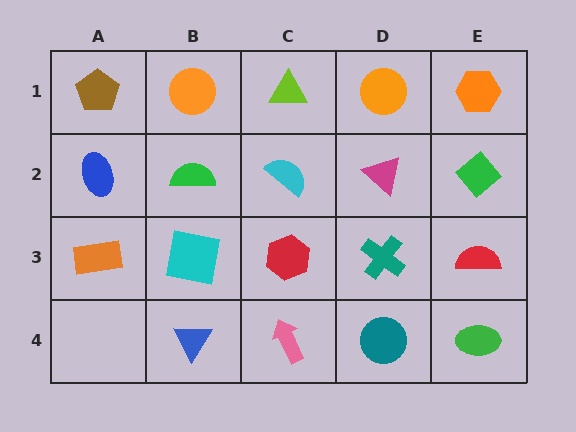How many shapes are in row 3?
5 shapes.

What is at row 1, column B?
An orange circle.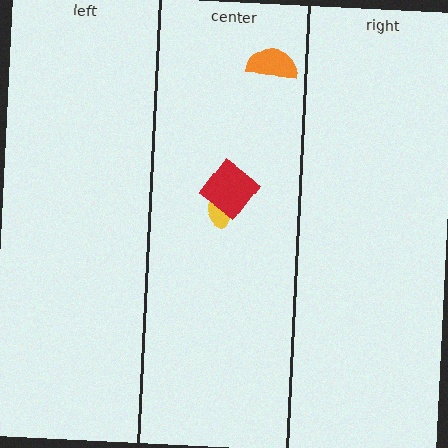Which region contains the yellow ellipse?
The center region.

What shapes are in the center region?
The orange semicircle, the yellow ellipse, the red diamond.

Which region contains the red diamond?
The center region.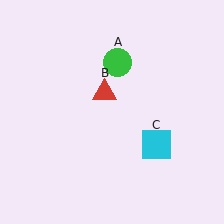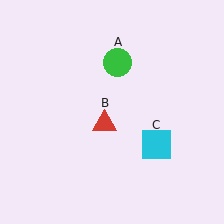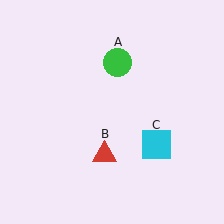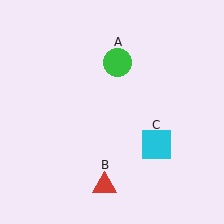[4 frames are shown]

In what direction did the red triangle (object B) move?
The red triangle (object B) moved down.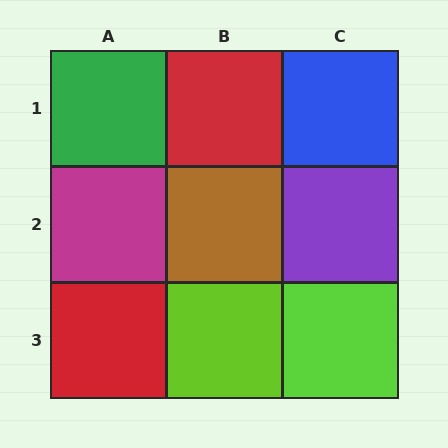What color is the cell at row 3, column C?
Lime.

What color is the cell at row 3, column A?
Red.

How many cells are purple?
1 cell is purple.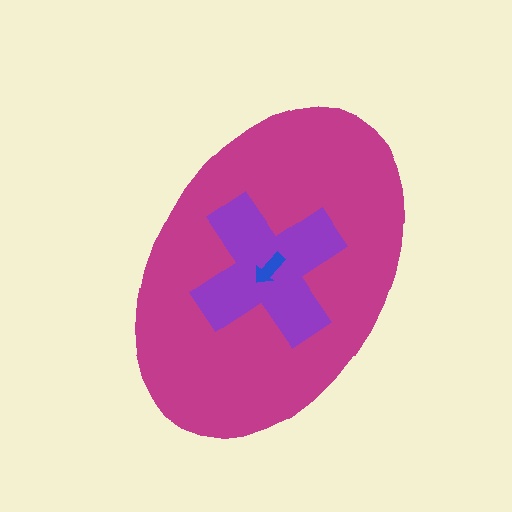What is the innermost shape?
The blue arrow.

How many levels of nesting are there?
3.